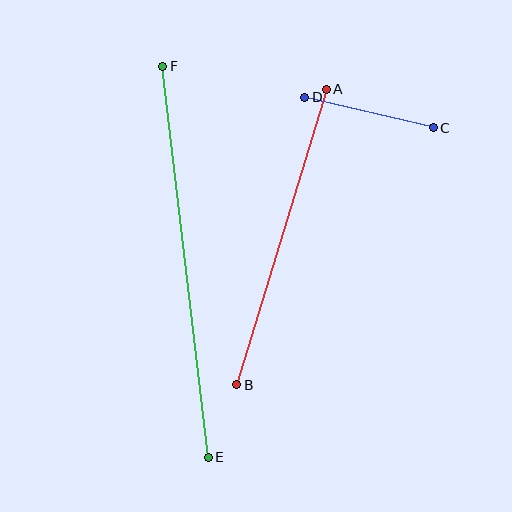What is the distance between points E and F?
The distance is approximately 393 pixels.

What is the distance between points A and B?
The distance is approximately 309 pixels.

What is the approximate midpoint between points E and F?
The midpoint is at approximately (186, 262) pixels.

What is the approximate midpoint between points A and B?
The midpoint is at approximately (281, 237) pixels.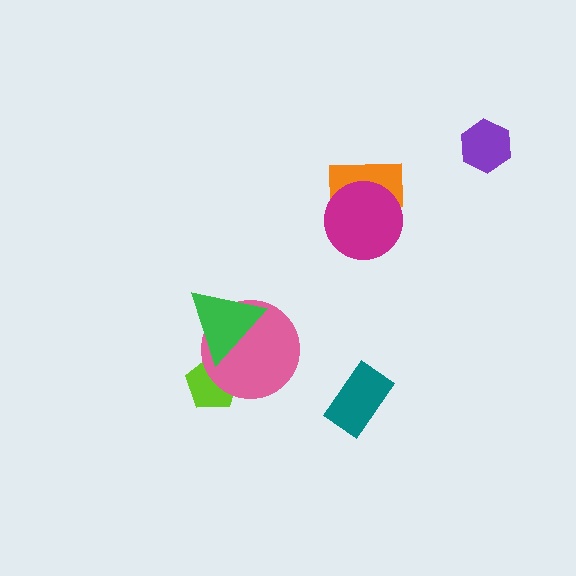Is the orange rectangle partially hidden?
Yes, it is partially covered by another shape.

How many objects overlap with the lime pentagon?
2 objects overlap with the lime pentagon.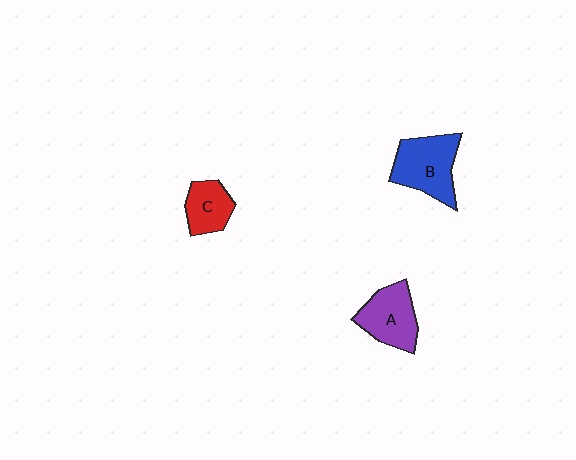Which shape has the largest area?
Shape B (blue).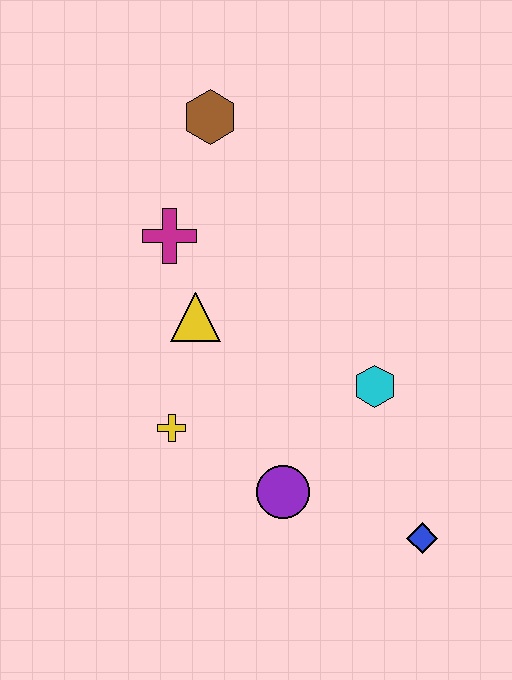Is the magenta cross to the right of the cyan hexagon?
No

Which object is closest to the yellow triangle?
The magenta cross is closest to the yellow triangle.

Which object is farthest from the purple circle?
The brown hexagon is farthest from the purple circle.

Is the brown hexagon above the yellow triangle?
Yes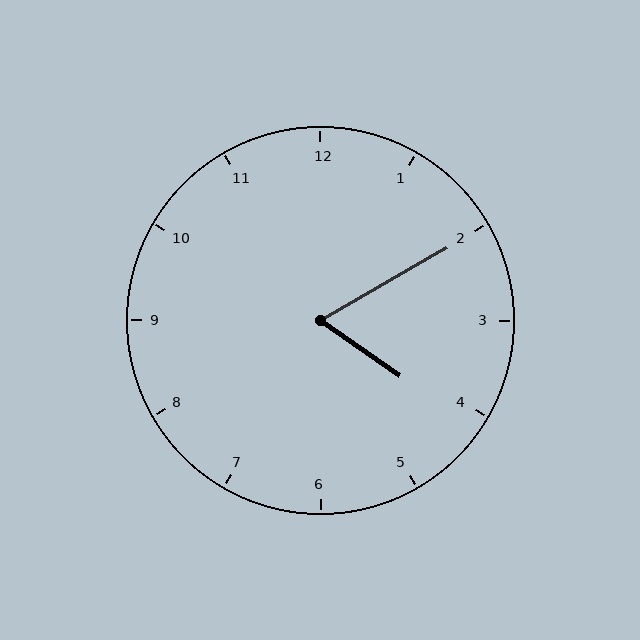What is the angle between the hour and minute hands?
Approximately 65 degrees.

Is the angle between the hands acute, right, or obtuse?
It is acute.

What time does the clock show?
4:10.